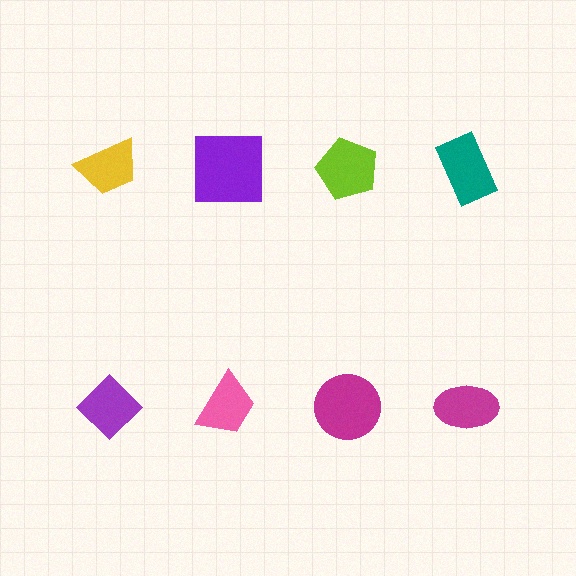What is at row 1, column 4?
A teal rectangle.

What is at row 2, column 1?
A purple diamond.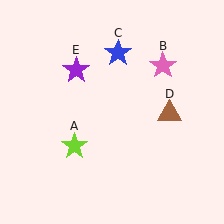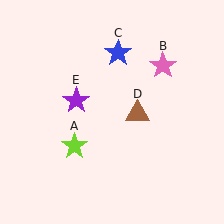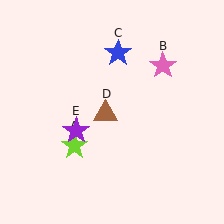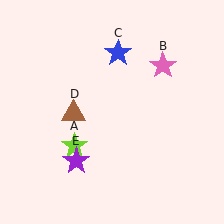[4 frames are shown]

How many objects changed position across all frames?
2 objects changed position: brown triangle (object D), purple star (object E).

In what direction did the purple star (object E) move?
The purple star (object E) moved down.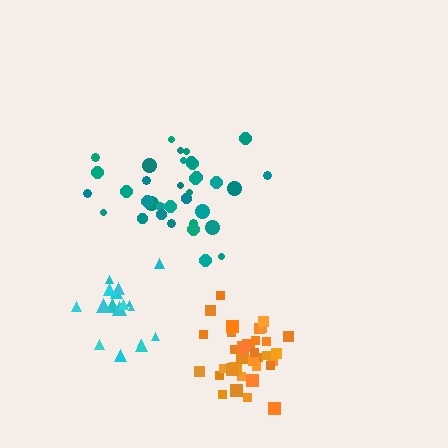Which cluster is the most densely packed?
Orange.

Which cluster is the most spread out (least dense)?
Cyan.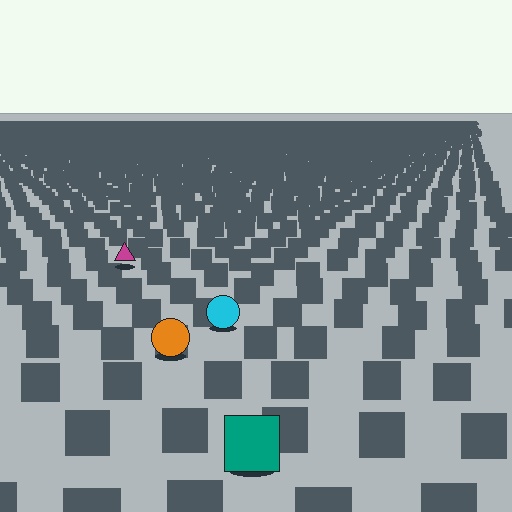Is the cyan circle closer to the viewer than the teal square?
No. The teal square is closer — you can tell from the texture gradient: the ground texture is coarser near it.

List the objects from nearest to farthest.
From nearest to farthest: the teal square, the orange circle, the cyan circle, the magenta triangle.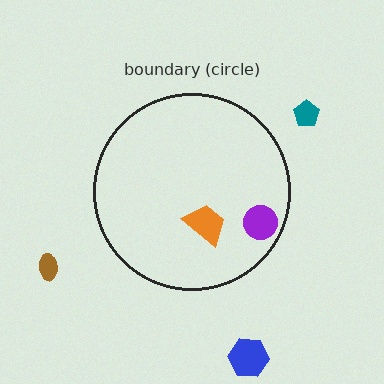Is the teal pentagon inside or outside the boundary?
Outside.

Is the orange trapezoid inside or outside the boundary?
Inside.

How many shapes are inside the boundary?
2 inside, 3 outside.